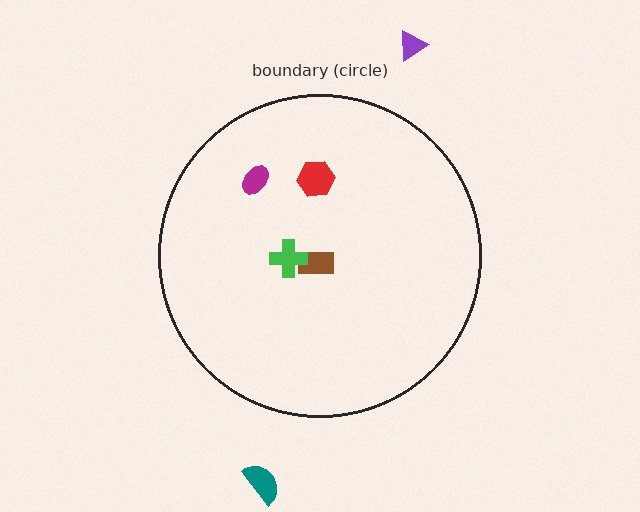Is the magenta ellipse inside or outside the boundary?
Inside.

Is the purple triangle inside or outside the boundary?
Outside.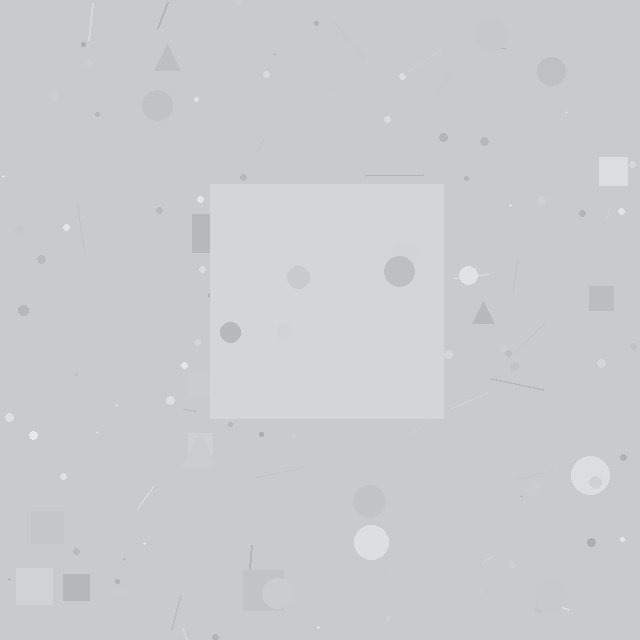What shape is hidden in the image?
A square is hidden in the image.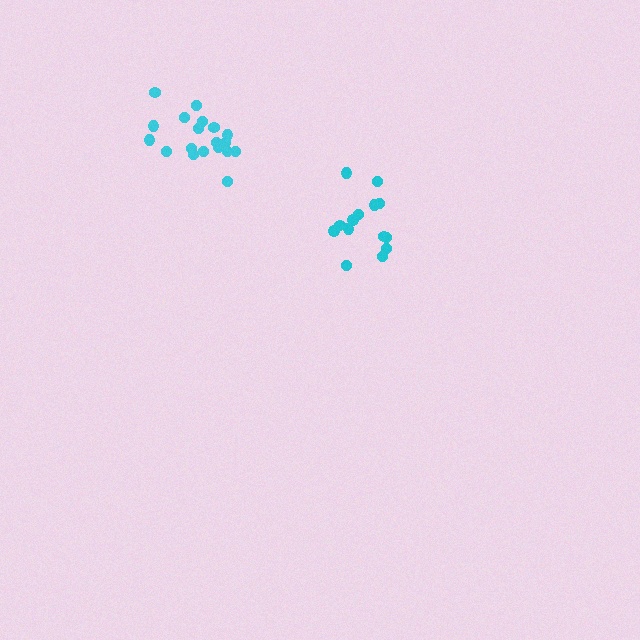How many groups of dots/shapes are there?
There are 2 groups.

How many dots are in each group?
Group 1: 14 dots, Group 2: 19 dots (33 total).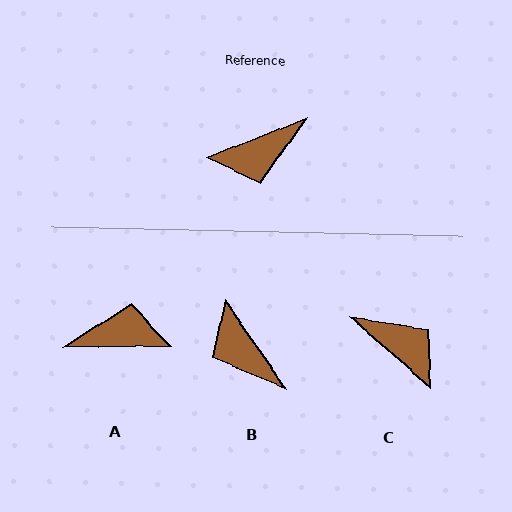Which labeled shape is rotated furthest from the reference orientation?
A, about 159 degrees away.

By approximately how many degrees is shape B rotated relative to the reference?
Approximately 77 degrees clockwise.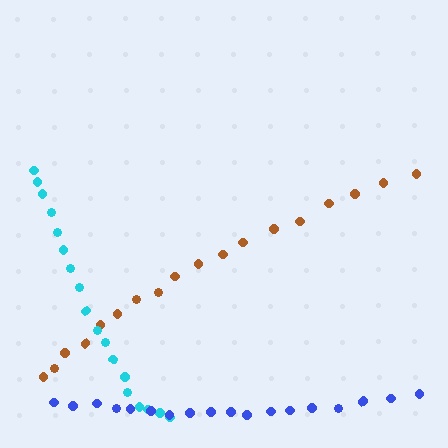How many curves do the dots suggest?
There are 3 distinct paths.